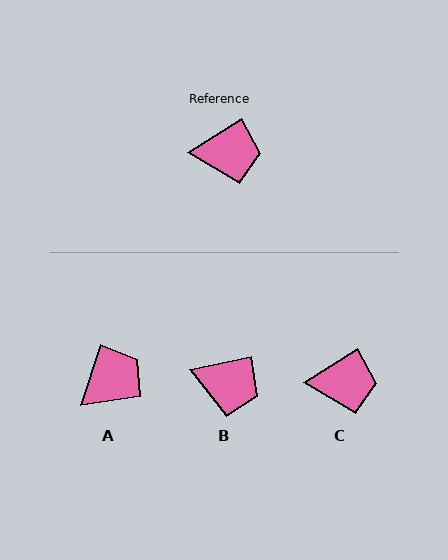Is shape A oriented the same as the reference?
No, it is off by about 40 degrees.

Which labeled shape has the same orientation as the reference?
C.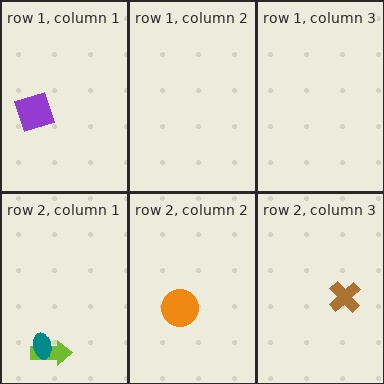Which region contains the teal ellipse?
The row 2, column 1 region.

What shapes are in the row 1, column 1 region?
The purple diamond.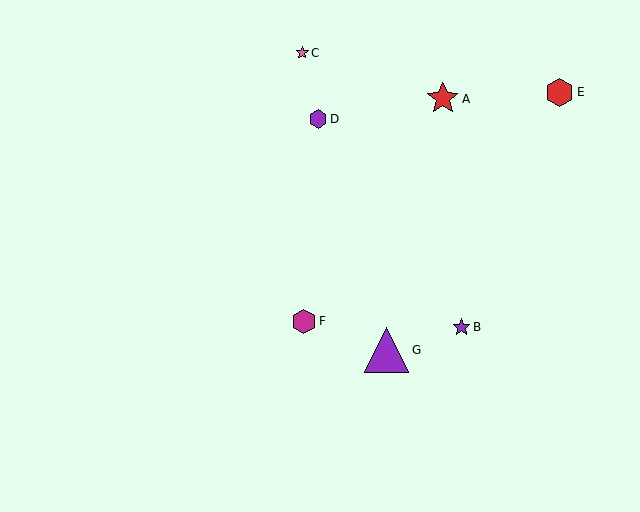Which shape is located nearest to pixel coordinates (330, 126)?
The purple hexagon (labeled D) at (318, 119) is nearest to that location.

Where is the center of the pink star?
The center of the pink star is at (302, 53).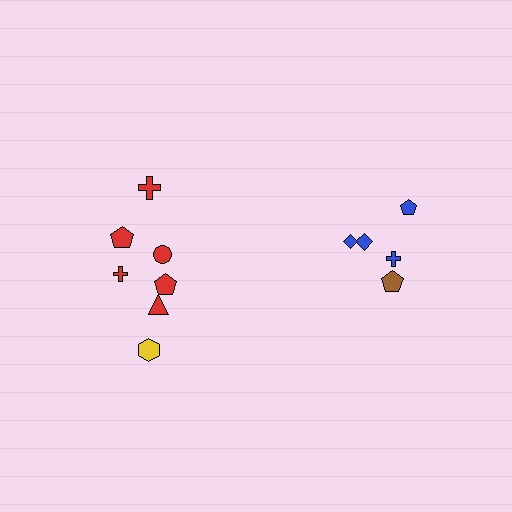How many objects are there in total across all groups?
There are 12 objects.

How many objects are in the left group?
There are 7 objects.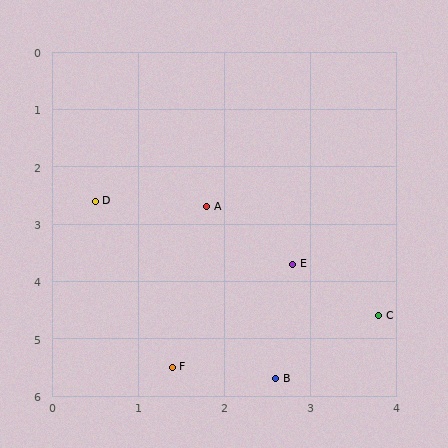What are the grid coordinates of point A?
Point A is at approximately (1.8, 2.7).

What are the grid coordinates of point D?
Point D is at approximately (0.5, 2.6).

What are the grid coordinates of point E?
Point E is at approximately (2.8, 3.7).